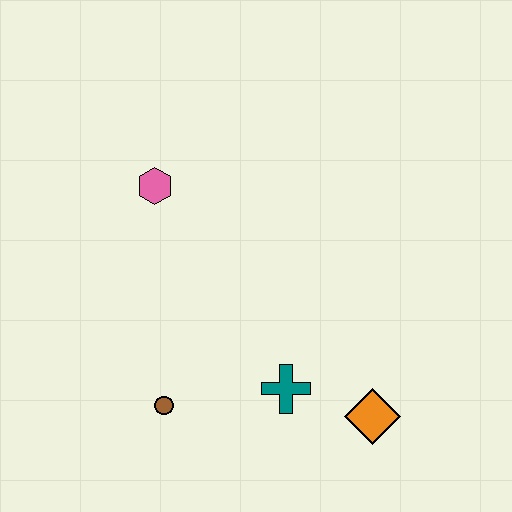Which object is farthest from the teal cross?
The pink hexagon is farthest from the teal cross.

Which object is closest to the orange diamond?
The teal cross is closest to the orange diamond.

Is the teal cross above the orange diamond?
Yes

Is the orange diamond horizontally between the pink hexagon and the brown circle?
No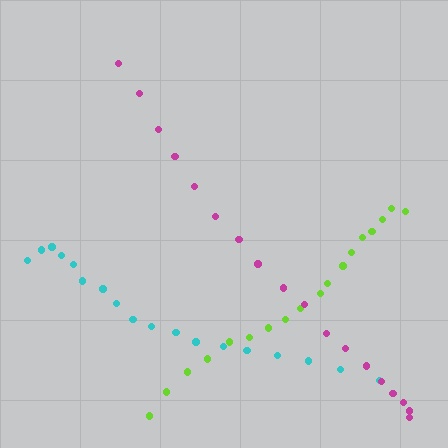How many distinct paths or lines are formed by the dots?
There are 3 distinct paths.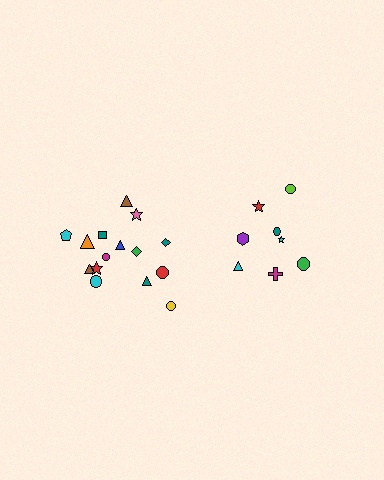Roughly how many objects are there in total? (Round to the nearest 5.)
Roughly 25 objects in total.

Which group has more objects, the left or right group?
The left group.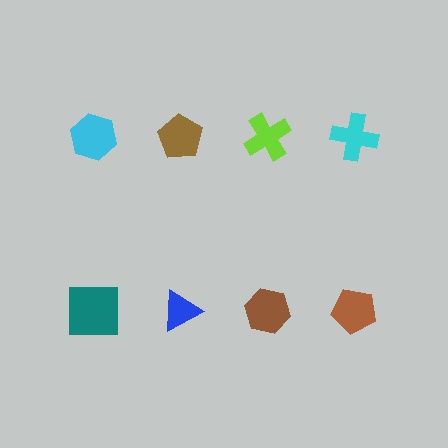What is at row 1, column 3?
A lime cross.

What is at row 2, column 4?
A brown pentagon.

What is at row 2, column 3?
A brown hexagon.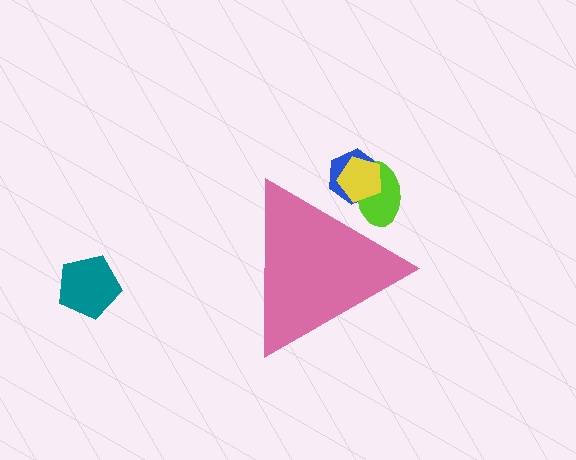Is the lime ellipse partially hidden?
Yes, the lime ellipse is partially hidden behind the pink triangle.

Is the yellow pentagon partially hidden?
Yes, the yellow pentagon is partially hidden behind the pink triangle.